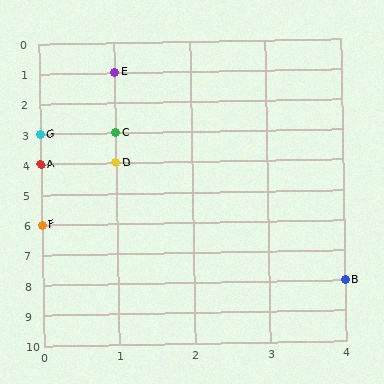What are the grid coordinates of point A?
Point A is at grid coordinates (0, 4).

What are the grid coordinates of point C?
Point C is at grid coordinates (1, 3).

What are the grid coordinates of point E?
Point E is at grid coordinates (1, 1).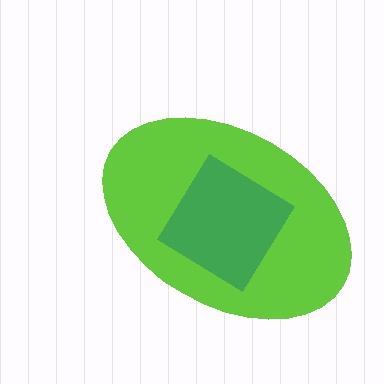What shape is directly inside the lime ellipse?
The green diamond.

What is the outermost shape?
The lime ellipse.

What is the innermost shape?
The green diamond.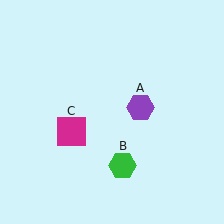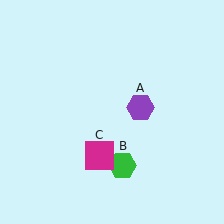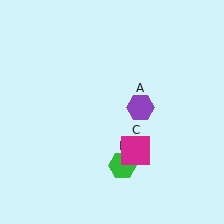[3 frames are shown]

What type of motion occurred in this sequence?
The magenta square (object C) rotated counterclockwise around the center of the scene.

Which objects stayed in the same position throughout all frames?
Purple hexagon (object A) and green hexagon (object B) remained stationary.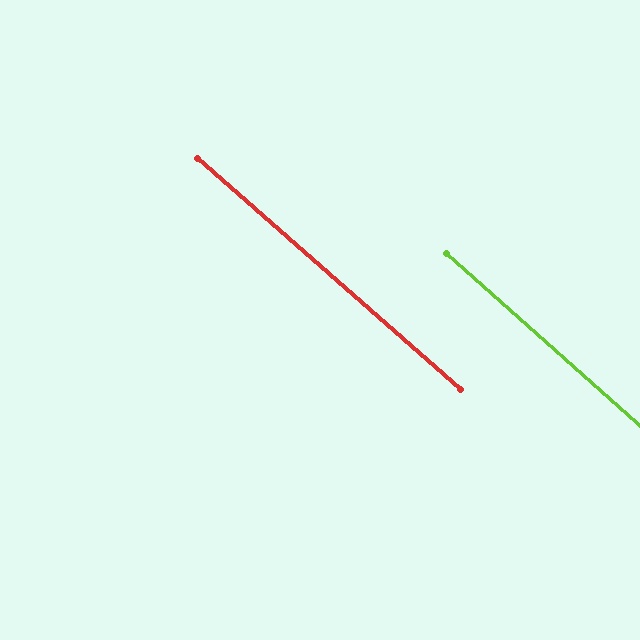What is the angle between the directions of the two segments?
Approximately 0 degrees.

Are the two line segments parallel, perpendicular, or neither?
Parallel — their directions differ by only 0.2°.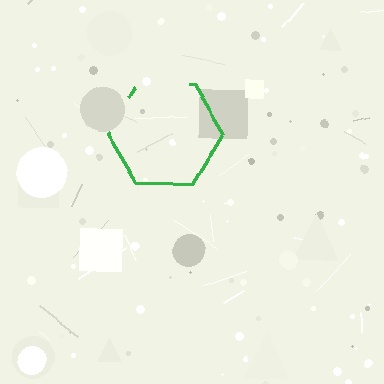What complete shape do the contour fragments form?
The contour fragments form a hexagon.